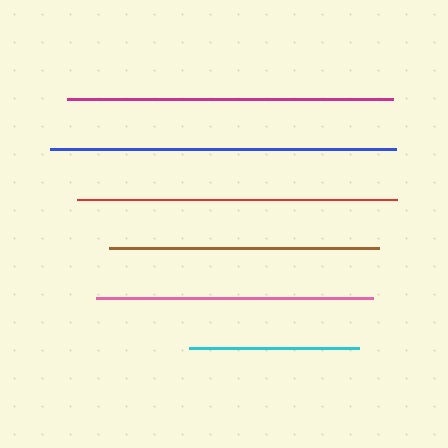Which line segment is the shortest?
The cyan line is the shortest at approximately 170 pixels.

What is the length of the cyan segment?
The cyan segment is approximately 170 pixels long.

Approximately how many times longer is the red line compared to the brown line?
The red line is approximately 1.2 times the length of the brown line.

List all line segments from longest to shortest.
From longest to shortest: blue, magenta, red, pink, brown, cyan.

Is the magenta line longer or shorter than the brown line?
The magenta line is longer than the brown line.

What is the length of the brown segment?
The brown segment is approximately 270 pixels long.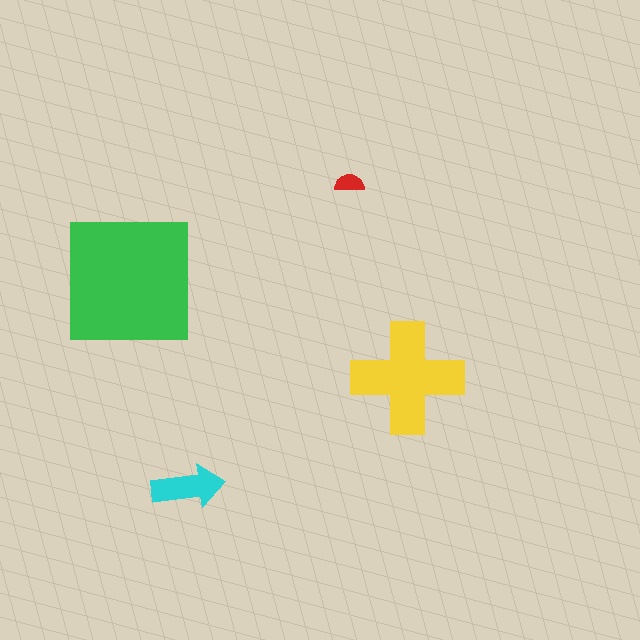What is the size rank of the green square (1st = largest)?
1st.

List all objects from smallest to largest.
The red semicircle, the cyan arrow, the yellow cross, the green square.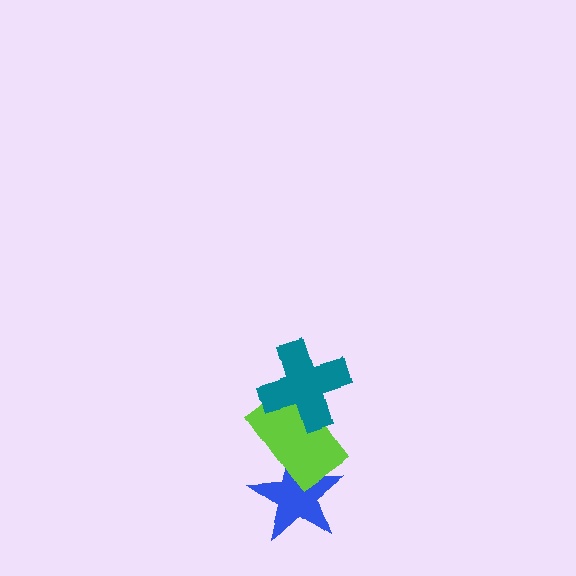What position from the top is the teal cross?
The teal cross is 1st from the top.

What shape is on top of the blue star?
The lime rectangle is on top of the blue star.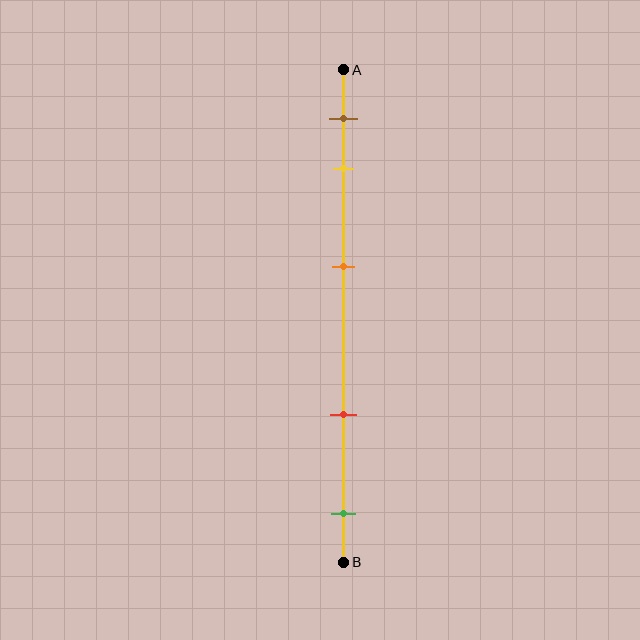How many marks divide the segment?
There are 5 marks dividing the segment.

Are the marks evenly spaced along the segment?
No, the marks are not evenly spaced.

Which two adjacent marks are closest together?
The brown and yellow marks are the closest adjacent pair.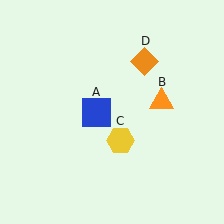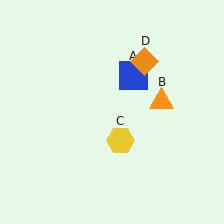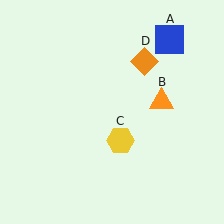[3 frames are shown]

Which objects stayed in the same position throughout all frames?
Orange triangle (object B) and yellow hexagon (object C) and orange diamond (object D) remained stationary.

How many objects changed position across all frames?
1 object changed position: blue square (object A).